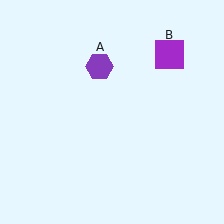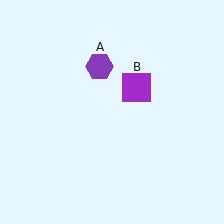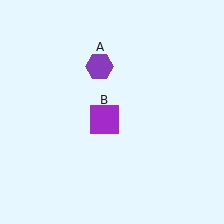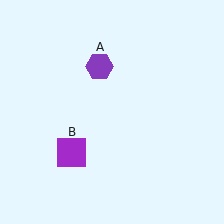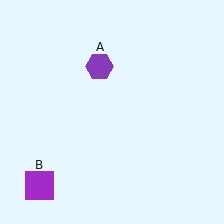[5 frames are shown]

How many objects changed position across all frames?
1 object changed position: purple square (object B).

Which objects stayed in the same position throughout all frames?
Purple hexagon (object A) remained stationary.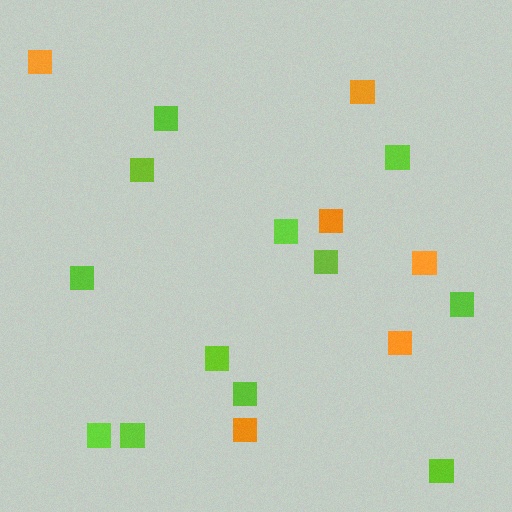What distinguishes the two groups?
There are 2 groups: one group of lime squares (12) and one group of orange squares (6).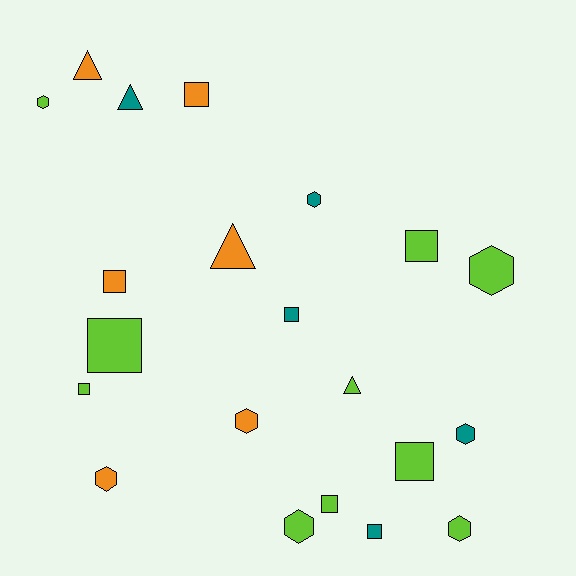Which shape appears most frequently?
Square, with 9 objects.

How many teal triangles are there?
There is 1 teal triangle.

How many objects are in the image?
There are 21 objects.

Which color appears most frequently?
Lime, with 10 objects.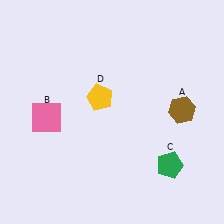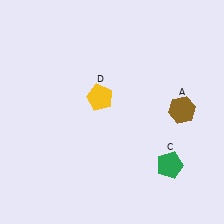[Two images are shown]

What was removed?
The pink square (B) was removed in Image 2.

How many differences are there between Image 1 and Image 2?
There is 1 difference between the two images.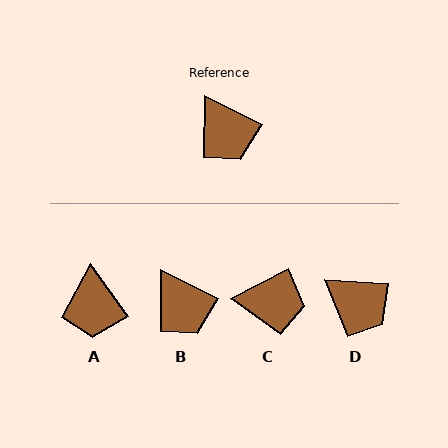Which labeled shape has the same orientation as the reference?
B.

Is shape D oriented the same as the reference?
No, it is off by about 22 degrees.